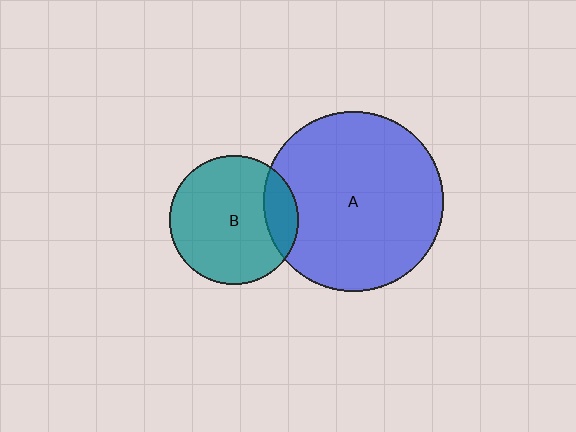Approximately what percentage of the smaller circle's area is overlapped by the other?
Approximately 15%.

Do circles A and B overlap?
Yes.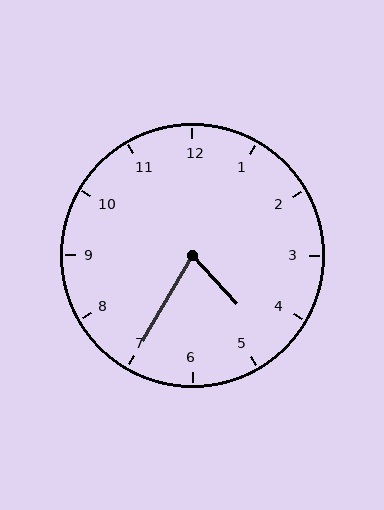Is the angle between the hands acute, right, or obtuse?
It is acute.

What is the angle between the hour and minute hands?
Approximately 72 degrees.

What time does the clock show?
4:35.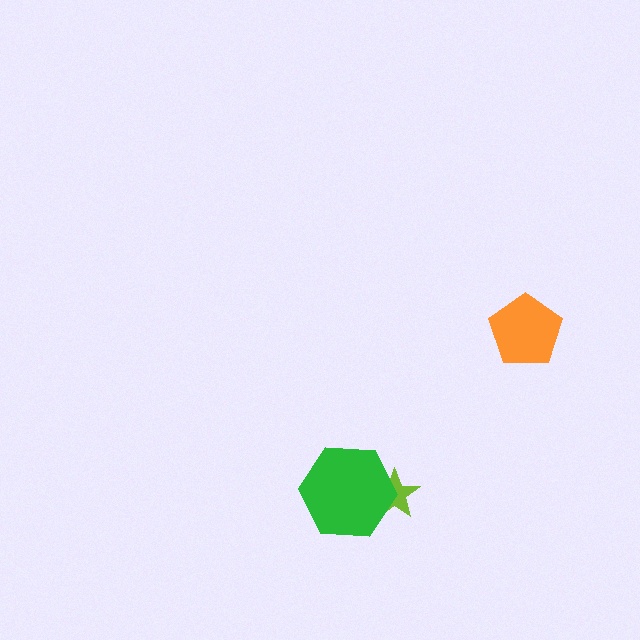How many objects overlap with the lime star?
1 object overlaps with the lime star.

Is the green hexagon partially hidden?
No, no other shape covers it.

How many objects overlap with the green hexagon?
1 object overlaps with the green hexagon.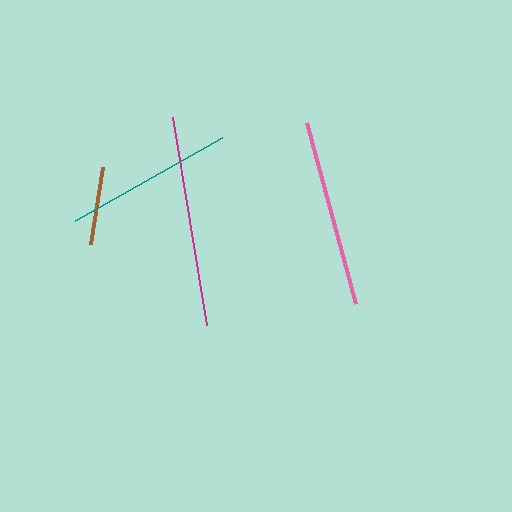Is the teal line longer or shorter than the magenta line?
The magenta line is longer than the teal line.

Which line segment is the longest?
The magenta line is the longest at approximately 210 pixels.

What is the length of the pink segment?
The pink segment is approximately 187 pixels long.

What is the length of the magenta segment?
The magenta segment is approximately 210 pixels long.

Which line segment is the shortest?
The brown line is the shortest at approximately 78 pixels.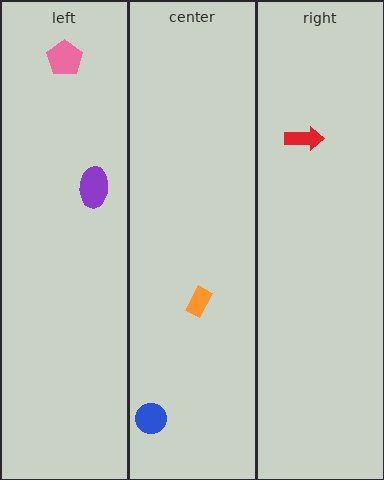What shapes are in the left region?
The purple ellipse, the pink pentagon.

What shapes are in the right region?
The red arrow.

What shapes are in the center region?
The blue circle, the orange rectangle.